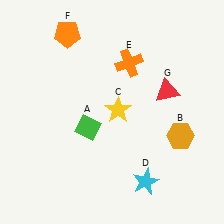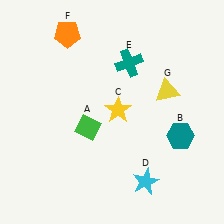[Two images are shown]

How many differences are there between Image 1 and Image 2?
There are 3 differences between the two images.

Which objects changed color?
B changed from orange to teal. E changed from orange to teal. G changed from red to yellow.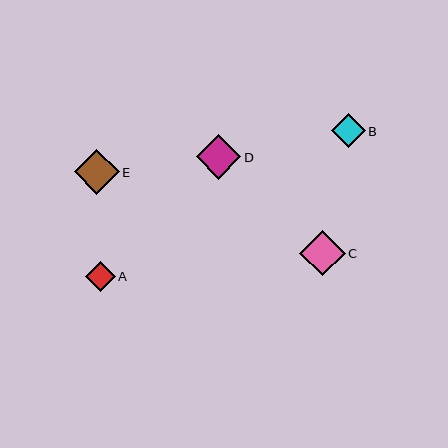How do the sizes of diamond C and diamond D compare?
Diamond C and diamond D are approximately the same size.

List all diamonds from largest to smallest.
From largest to smallest: C, E, D, B, A.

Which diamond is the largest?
Diamond C is the largest with a size of approximately 46 pixels.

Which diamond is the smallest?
Diamond A is the smallest with a size of approximately 30 pixels.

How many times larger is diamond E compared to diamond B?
Diamond E is approximately 1.3 times the size of diamond B.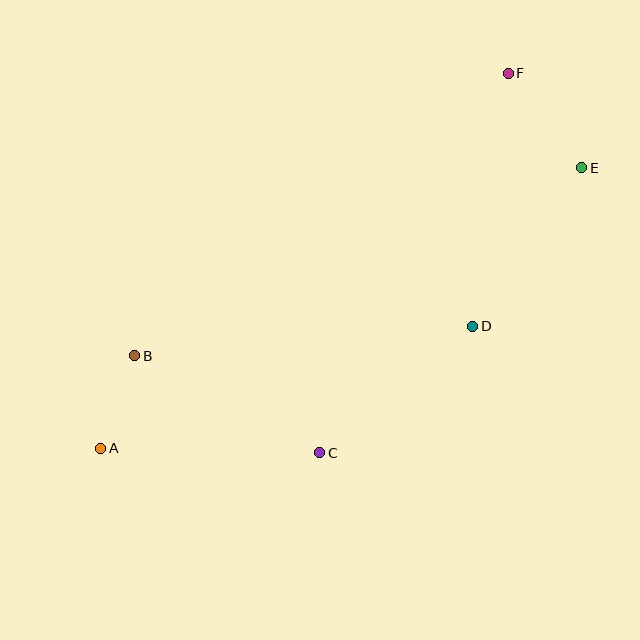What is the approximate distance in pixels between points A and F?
The distance between A and F is approximately 554 pixels.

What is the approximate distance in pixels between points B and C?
The distance between B and C is approximately 209 pixels.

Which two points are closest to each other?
Points A and B are closest to each other.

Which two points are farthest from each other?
Points A and E are farthest from each other.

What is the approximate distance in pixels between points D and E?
The distance between D and E is approximately 193 pixels.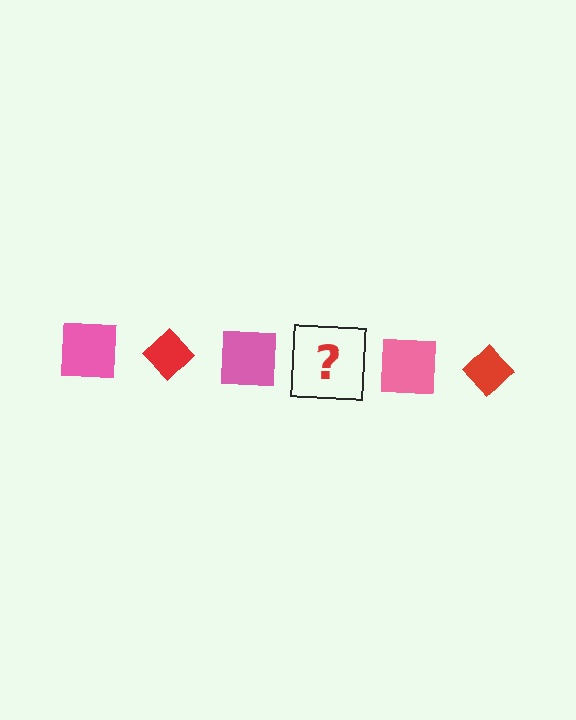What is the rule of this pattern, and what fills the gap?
The rule is that the pattern alternates between pink square and red diamond. The gap should be filled with a red diamond.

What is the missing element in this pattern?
The missing element is a red diamond.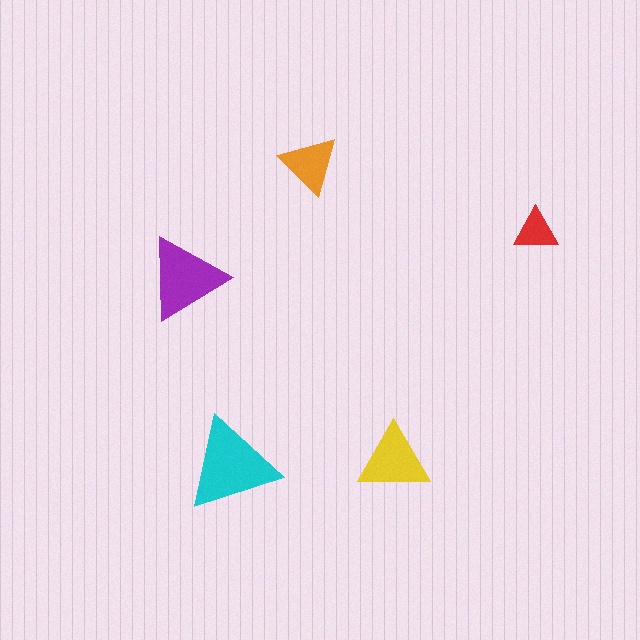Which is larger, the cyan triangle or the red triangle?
The cyan one.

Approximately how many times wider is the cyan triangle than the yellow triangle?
About 1.5 times wider.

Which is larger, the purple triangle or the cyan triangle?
The cyan one.